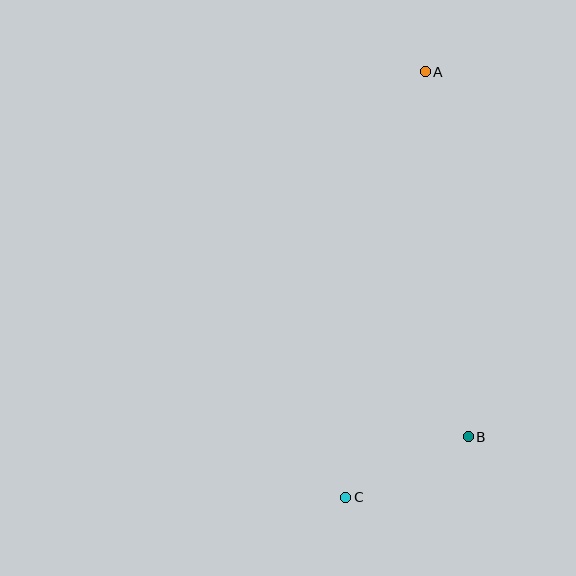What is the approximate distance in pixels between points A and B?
The distance between A and B is approximately 368 pixels.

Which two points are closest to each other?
Points B and C are closest to each other.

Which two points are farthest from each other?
Points A and C are farthest from each other.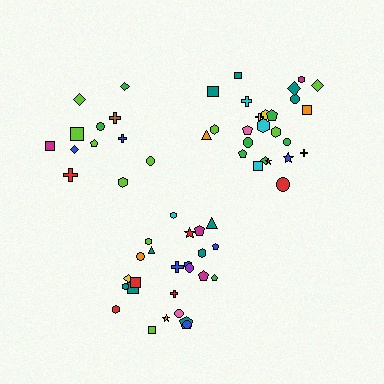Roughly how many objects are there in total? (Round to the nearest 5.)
Roughly 60 objects in total.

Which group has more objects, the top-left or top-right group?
The top-right group.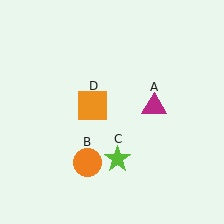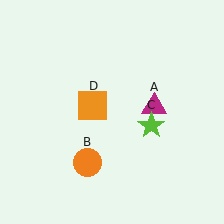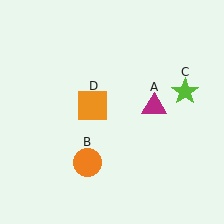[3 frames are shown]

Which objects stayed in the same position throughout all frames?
Magenta triangle (object A) and orange circle (object B) and orange square (object D) remained stationary.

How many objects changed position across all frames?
1 object changed position: lime star (object C).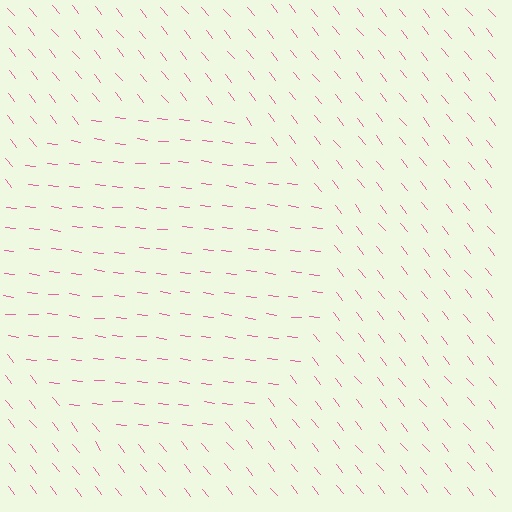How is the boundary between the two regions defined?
The boundary is defined purely by a change in line orientation (approximately 45 degrees difference). All lines are the same color and thickness.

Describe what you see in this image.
The image is filled with small pink line segments. A circle region in the image has lines oriented differently from the surrounding lines, creating a visible texture boundary.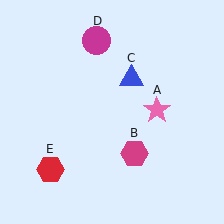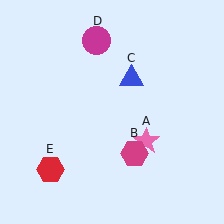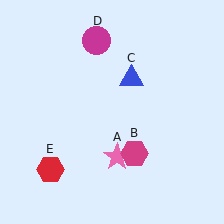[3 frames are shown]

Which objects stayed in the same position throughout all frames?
Magenta hexagon (object B) and blue triangle (object C) and magenta circle (object D) and red hexagon (object E) remained stationary.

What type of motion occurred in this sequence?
The pink star (object A) rotated clockwise around the center of the scene.